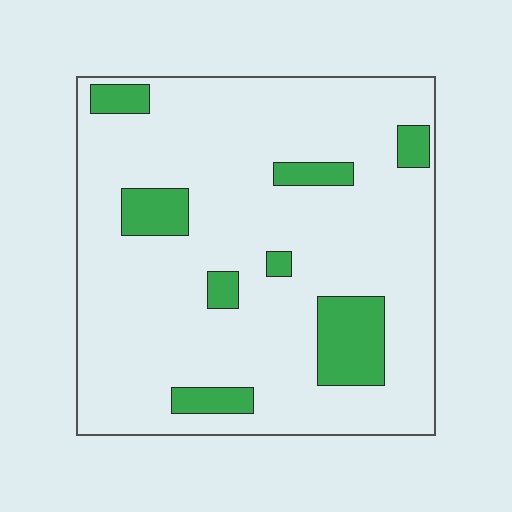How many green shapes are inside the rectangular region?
8.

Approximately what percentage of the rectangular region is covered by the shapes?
Approximately 15%.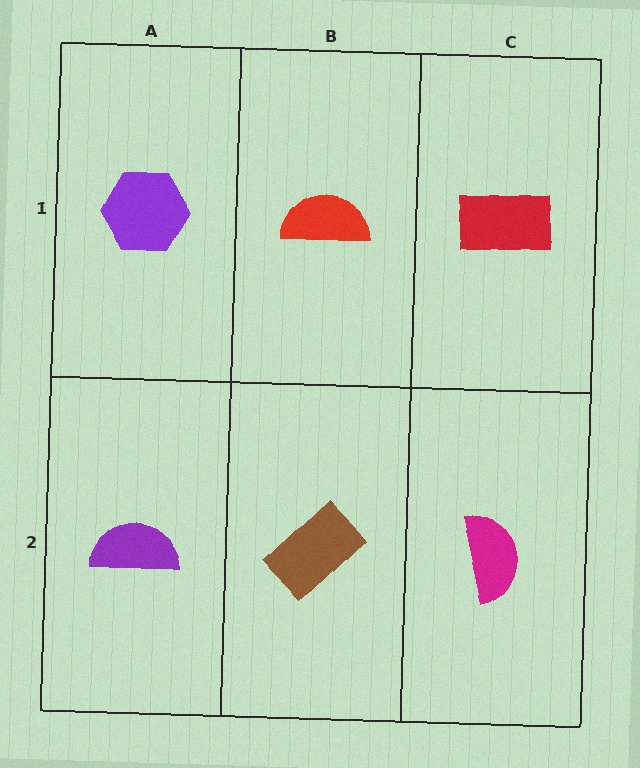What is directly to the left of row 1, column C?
A red semicircle.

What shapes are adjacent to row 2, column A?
A purple hexagon (row 1, column A), a brown rectangle (row 2, column B).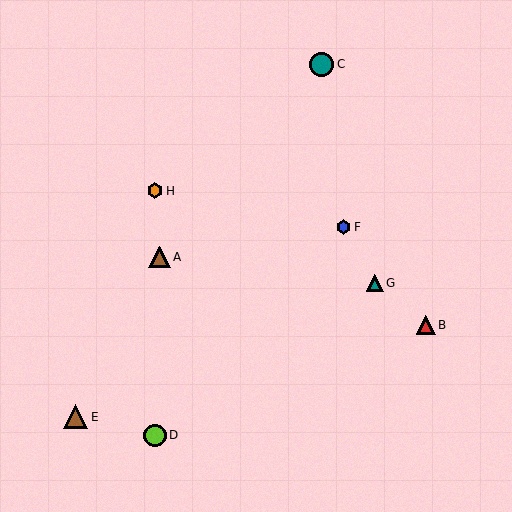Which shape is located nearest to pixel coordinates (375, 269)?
The teal triangle (labeled G) at (375, 283) is nearest to that location.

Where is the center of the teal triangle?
The center of the teal triangle is at (375, 283).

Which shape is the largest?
The brown triangle (labeled E) is the largest.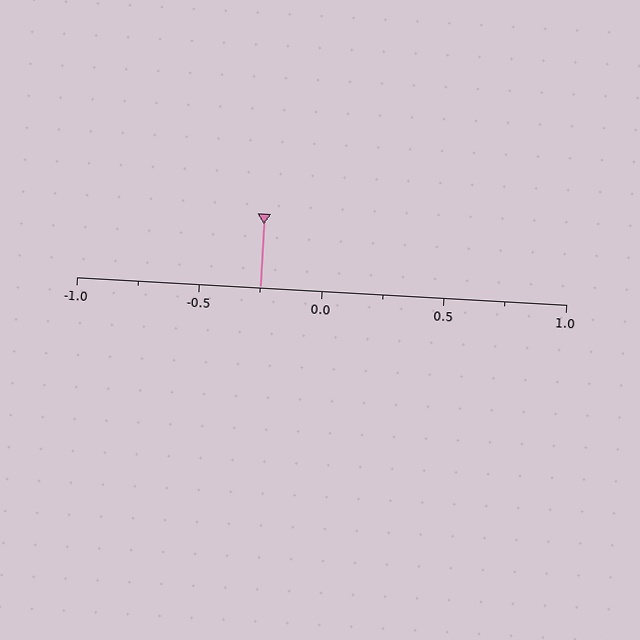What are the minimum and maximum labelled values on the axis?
The axis runs from -1.0 to 1.0.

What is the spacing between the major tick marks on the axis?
The major ticks are spaced 0.5 apart.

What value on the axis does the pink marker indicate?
The marker indicates approximately -0.25.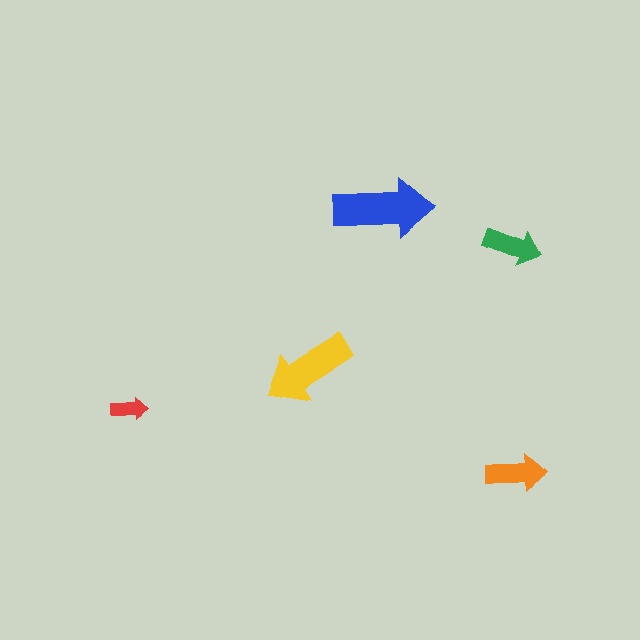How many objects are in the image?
There are 5 objects in the image.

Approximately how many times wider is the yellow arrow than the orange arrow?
About 1.5 times wider.